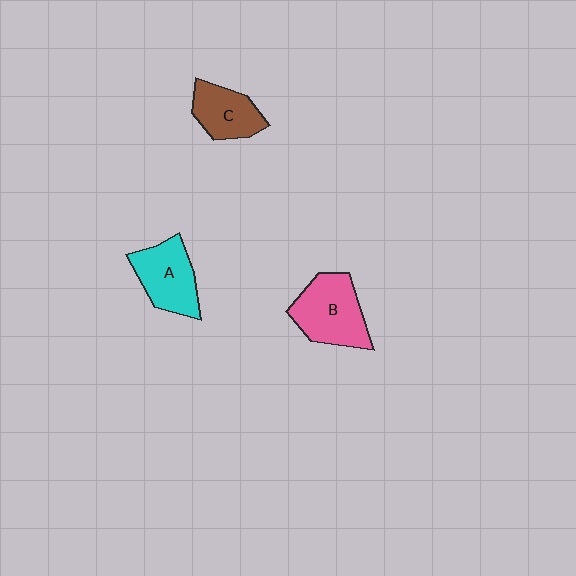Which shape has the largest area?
Shape B (pink).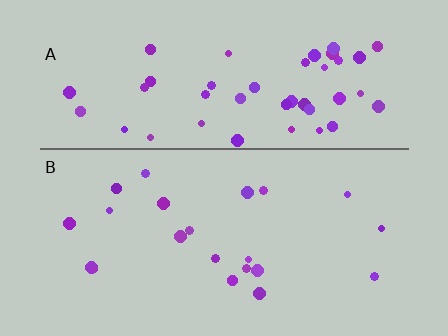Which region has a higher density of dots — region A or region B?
A (the top).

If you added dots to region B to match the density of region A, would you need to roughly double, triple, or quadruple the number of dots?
Approximately double.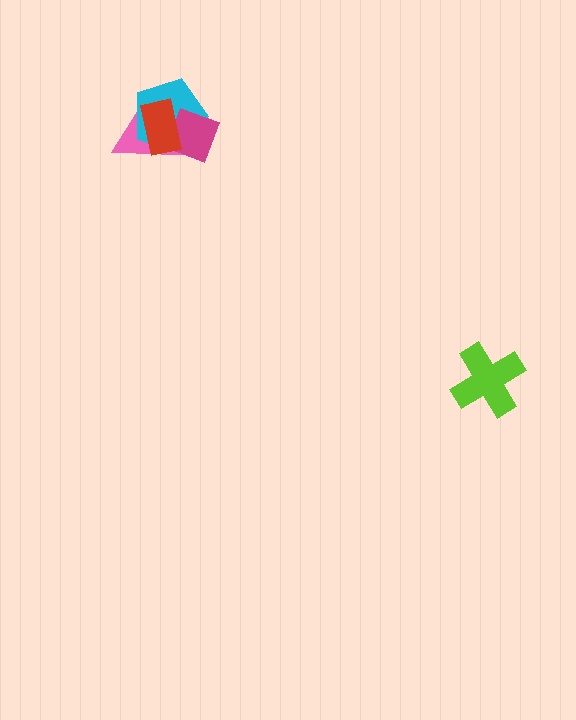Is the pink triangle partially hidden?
Yes, it is partially covered by another shape.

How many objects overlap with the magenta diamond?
3 objects overlap with the magenta diamond.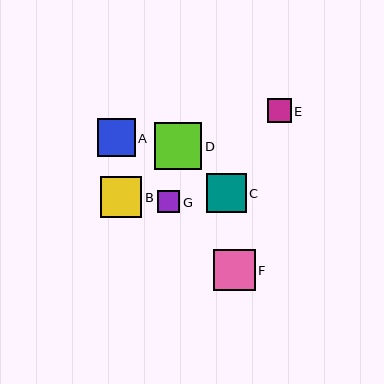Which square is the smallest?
Square G is the smallest with a size of approximately 22 pixels.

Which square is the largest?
Square D is the largest with a size of approximately 47 pixels.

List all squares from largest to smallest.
From largest to smallest: D, F, B, C, A, E, G.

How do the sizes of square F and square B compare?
Square F and square B are approximately the same size.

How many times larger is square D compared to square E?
Square D is approximately 2.0 times the size of square E.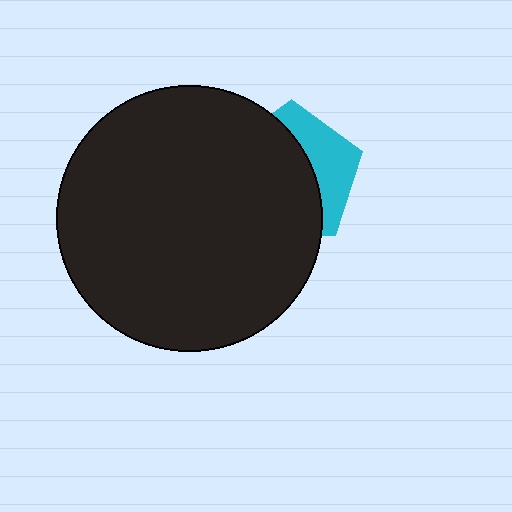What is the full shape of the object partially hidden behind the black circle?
The partially hidden object is a cyan pentagon.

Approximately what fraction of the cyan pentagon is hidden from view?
Roughly 65% of the cyan pentagon is hidden behind the black circle.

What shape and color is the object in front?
The object in front is a black circle.